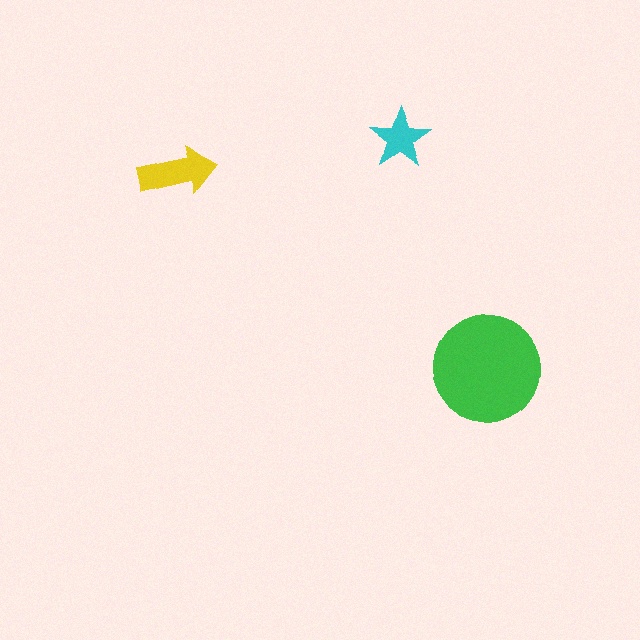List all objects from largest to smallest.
The green circle, the yellow arrow, the cyan star.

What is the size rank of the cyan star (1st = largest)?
3rd.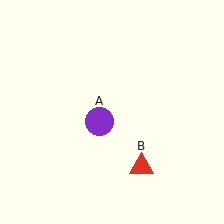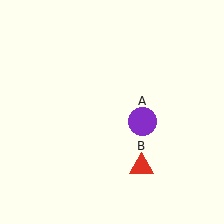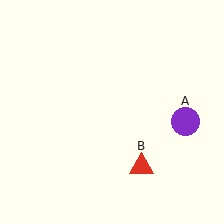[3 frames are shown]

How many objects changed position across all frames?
1 object changed position: purple circle (object A).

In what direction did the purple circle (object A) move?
The purple circle (object A) moved right.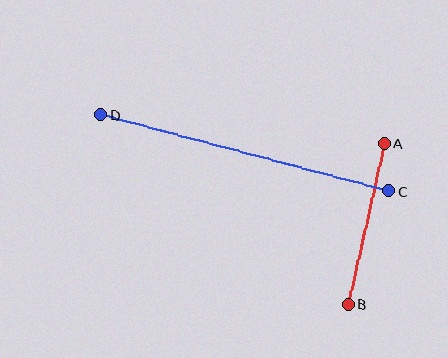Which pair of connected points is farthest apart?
Points C and D are farthest apart.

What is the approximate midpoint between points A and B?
The midpoint is at approximately (366, 224) pixels.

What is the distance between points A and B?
The distance is approximately 165 pixels.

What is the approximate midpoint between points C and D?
The midpoint is at approximately (244, 153) pixels.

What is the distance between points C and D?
The distance is approximately 298 pixels.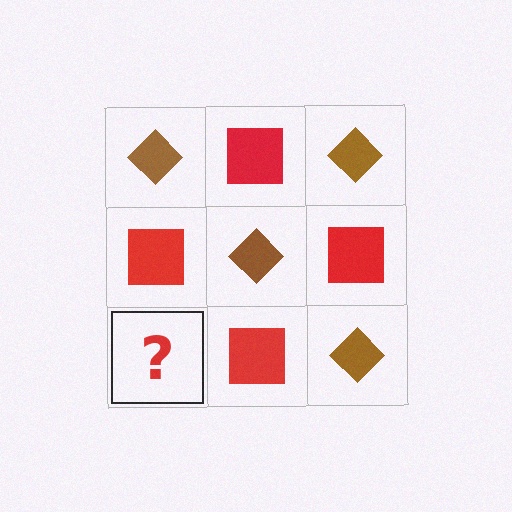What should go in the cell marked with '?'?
The missing cell should contain a brown diamond.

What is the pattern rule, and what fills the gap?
The rule is that it alternates brown diamond and red square in a checkerboard pattern. The gap should be filled with a brown diamond.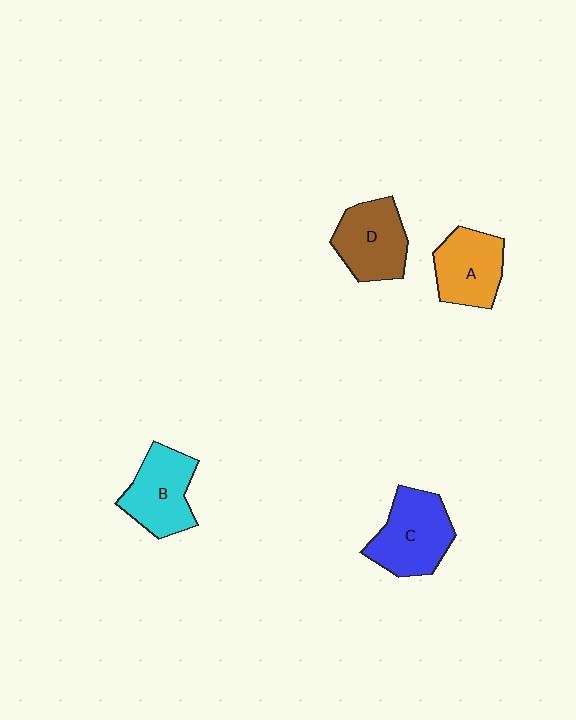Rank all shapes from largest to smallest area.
From largest to smallest: C (blue), B (cyan), D (brown), A (orange).